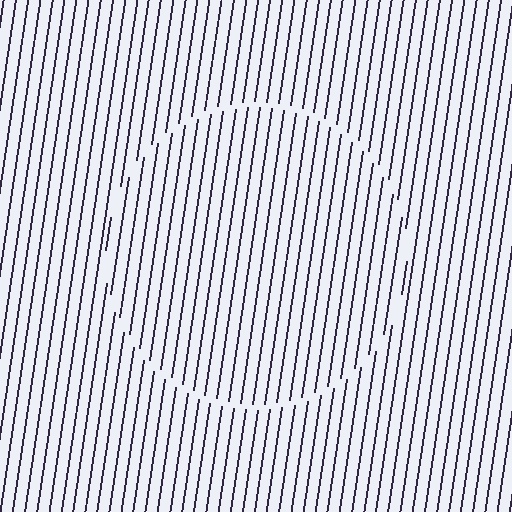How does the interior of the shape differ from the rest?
The interior of the shape contains the same grating, shifted by half a period — the contour is defined by the phase discontinuity where line-ends from the inner and outer gratings abut.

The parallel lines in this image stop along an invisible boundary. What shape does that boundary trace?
An illusory circle. The interior of the shape contains the same grating, shifted by half a period — the contour is defined by the phase discontinuity where line-ends from the inner and outer gratings abut.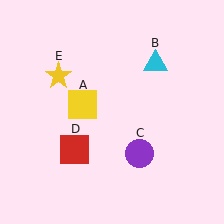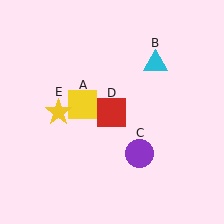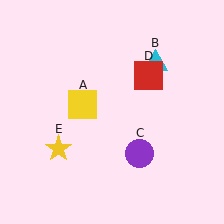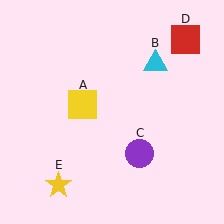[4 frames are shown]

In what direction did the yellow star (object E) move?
The yellow star (object E) moved down.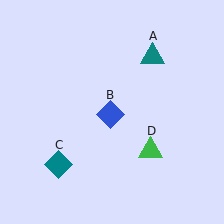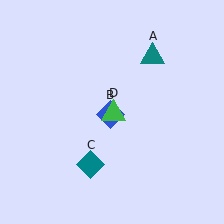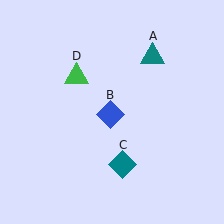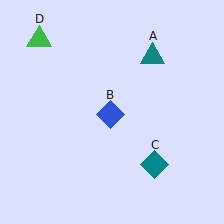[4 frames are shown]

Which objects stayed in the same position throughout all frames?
Teal triangle (object A) and blue diamond (object B) remained stationary.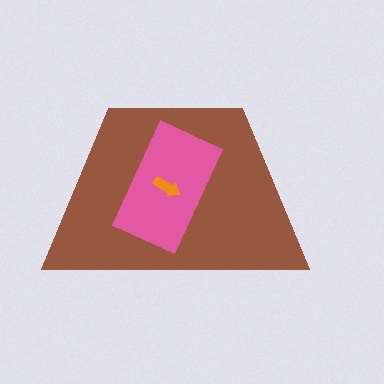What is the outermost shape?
The brown trapezoid.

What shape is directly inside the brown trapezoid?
The pink rectangle.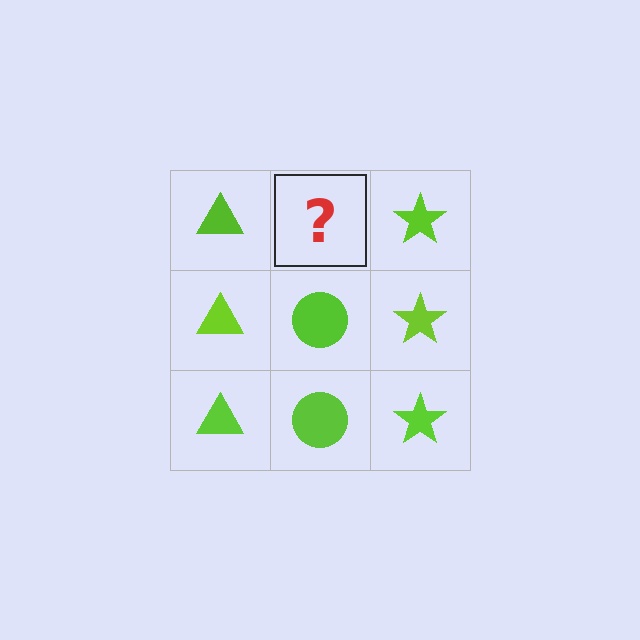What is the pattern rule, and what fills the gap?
The rule is that each column has a consistent shape. The gap should be filled with a lime circle.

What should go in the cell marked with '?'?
The missing cell should contain a lime circle.